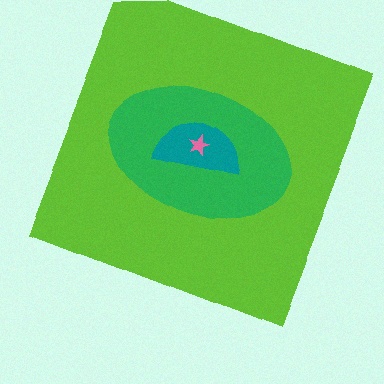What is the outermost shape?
The lime square.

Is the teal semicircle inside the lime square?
Yes.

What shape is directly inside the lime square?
The green ellipse.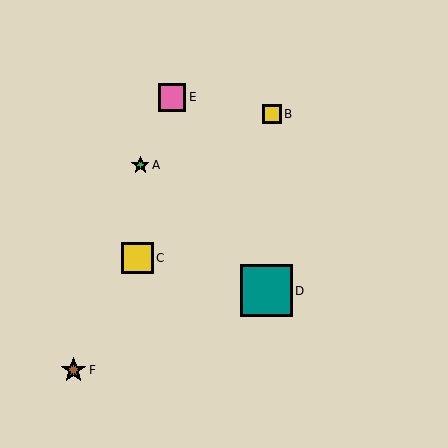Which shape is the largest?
The teal square (labeled D) is the largest.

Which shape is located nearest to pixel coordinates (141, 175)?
The green star (labeled A) at (140, 165) is nearest to that location.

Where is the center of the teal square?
The center of the teal square is at (266, 291).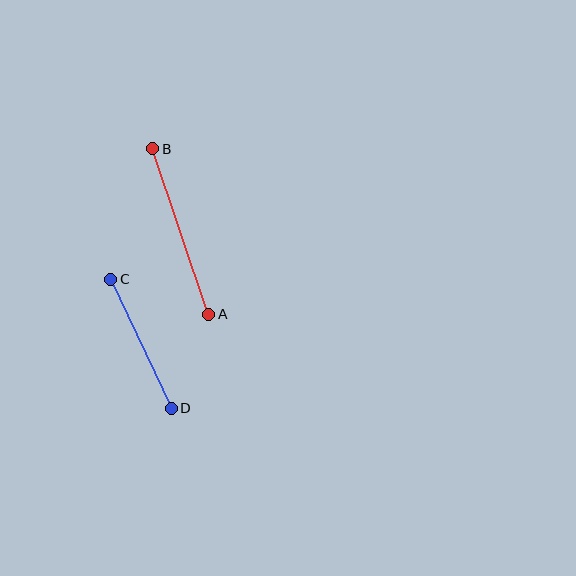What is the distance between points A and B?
The distance is approximately 174 pixels.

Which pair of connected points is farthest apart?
Points A and B are farthest apart.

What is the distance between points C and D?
The distance is approximately 142 pixels.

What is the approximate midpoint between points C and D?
The midpoint is at approximately (141, 344) pixels.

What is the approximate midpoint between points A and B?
The midpoint is at approximately (181, 232) pixels.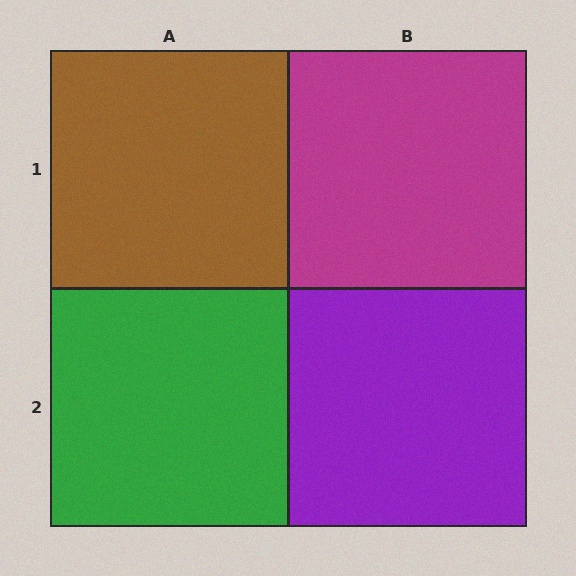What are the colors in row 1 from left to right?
Brown, magenta.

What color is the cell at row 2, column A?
Green.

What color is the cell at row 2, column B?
Purple.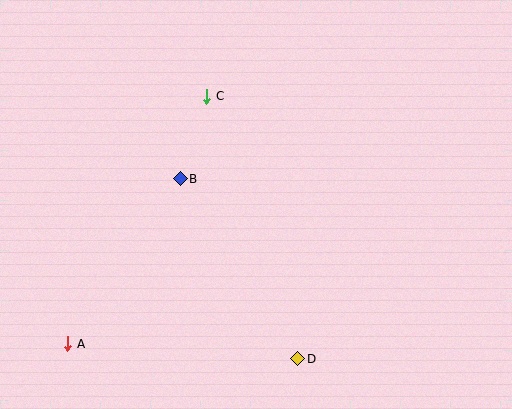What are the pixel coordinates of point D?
Point D is at (298, 359).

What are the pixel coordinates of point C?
Point C is at (207, 96).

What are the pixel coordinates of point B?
Point B is at (180, 179).